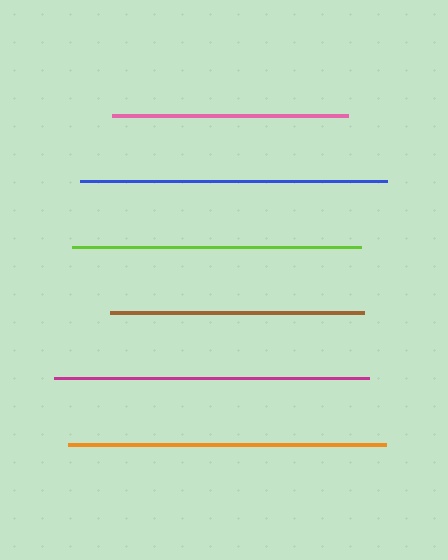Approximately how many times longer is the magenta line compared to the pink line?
The magenta line is approximately 1.3 times the length of the pink line.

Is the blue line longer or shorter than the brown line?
The blue line is longer than the brown line.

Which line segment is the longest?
The orange line is the longest at approximately 318 pixels.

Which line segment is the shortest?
The pink line is the shortest at approximately 236 pixels.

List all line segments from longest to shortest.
From longest to shortest: orange, magenta, blue, lime, brown, pink.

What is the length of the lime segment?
The lime segment is approximately 289 pixels long.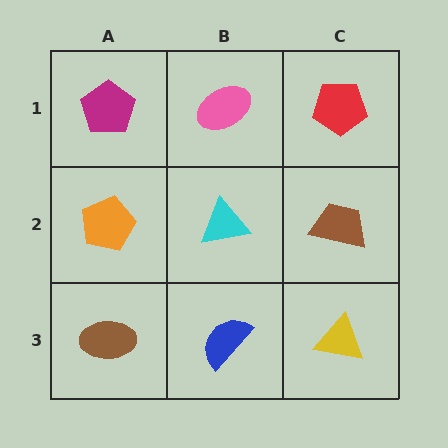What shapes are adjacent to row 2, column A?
A magenta pentagon (row 1, column A), a brown ellipse (row 3, column A), a cyan triangle (row 2, column B).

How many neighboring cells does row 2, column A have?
3.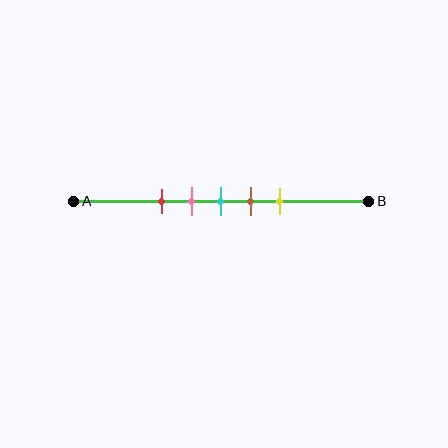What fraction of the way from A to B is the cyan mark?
The cyan mark is approximately 50% (0.5) of the way from A to B.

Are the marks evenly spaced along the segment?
Yes, the marks are approximately evenly spaced.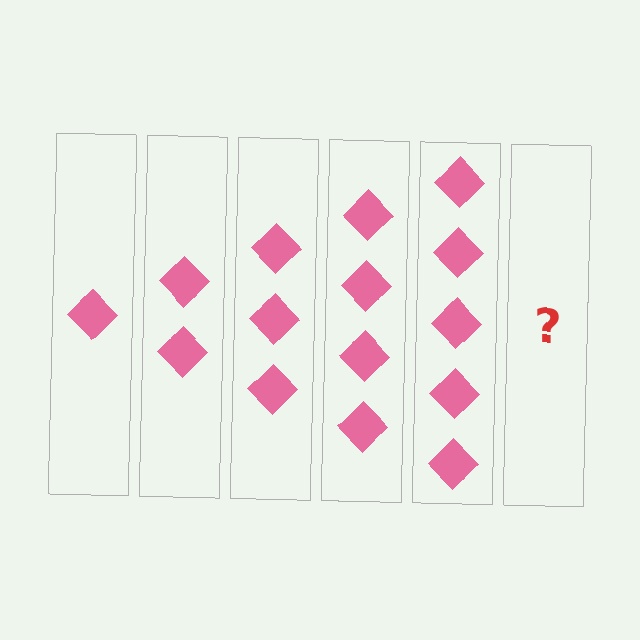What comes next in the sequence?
The next element should be 6 diamonds.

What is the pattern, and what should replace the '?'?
The pattern is that each step adds one more diamond. The '?' should be 6 diamonds.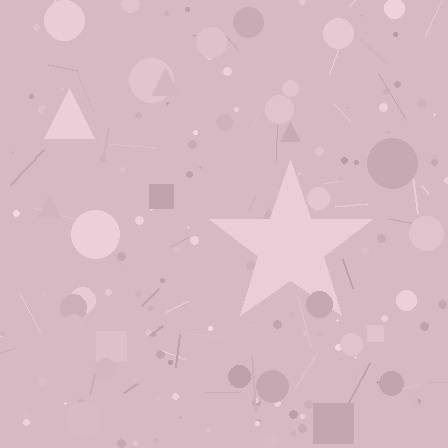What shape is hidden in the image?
A star is hidden in the image.